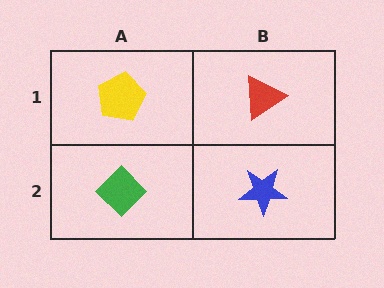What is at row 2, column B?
A blue star.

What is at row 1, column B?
A red triangle.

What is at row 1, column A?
A yellow pentagon.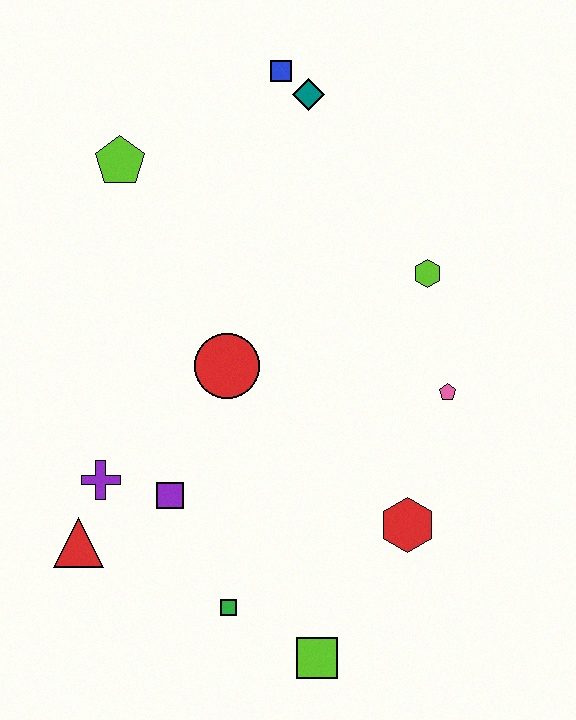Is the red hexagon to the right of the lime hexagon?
No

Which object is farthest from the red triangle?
The blue square is farthest from the red triangle.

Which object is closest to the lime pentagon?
The blue square is closest to the lime pentagon.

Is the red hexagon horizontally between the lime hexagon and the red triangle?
Yes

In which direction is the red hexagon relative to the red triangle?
The red hexagon is to the right of the red triangle.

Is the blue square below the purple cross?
No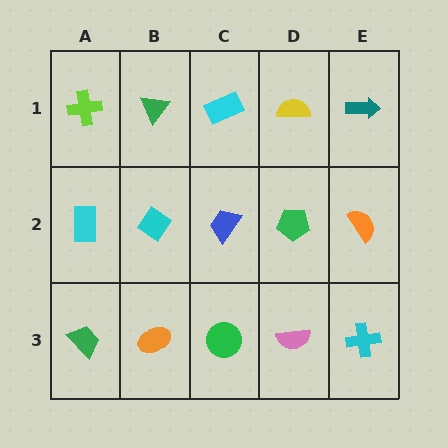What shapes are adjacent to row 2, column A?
A lime cross (row 1, column A), a green trapezoid (row 3, column A), a cyan diamond (row 2, column B).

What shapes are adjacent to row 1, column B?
A cyan diamond (row 2, column B), a lime cross (row 1, column A), a cyan rectangle (row 1, column C).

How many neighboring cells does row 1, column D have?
3.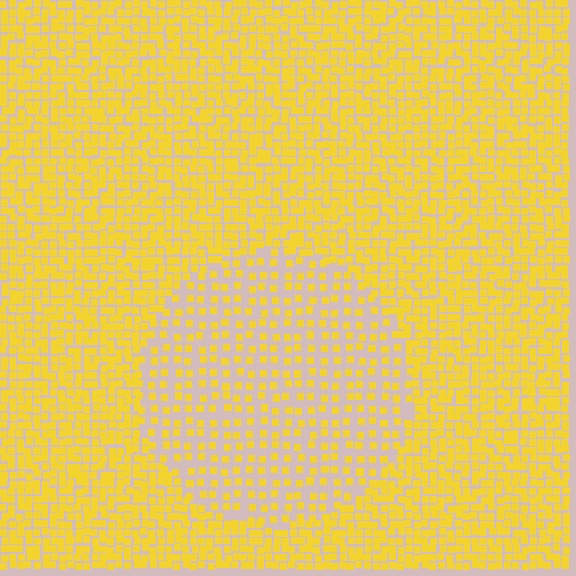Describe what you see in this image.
The image contains small yellow elements arranged at two different densities. A circle-shaped region is visible where the elements are less densely packed than the surrounding area.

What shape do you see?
I see a circle.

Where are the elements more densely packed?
The elements are more densely packed outside the circle boundary.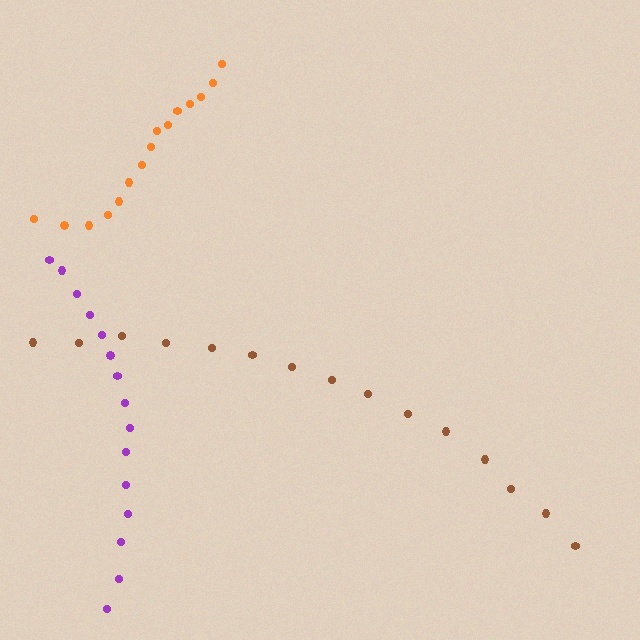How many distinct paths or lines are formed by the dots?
There are 3 distinct paths.